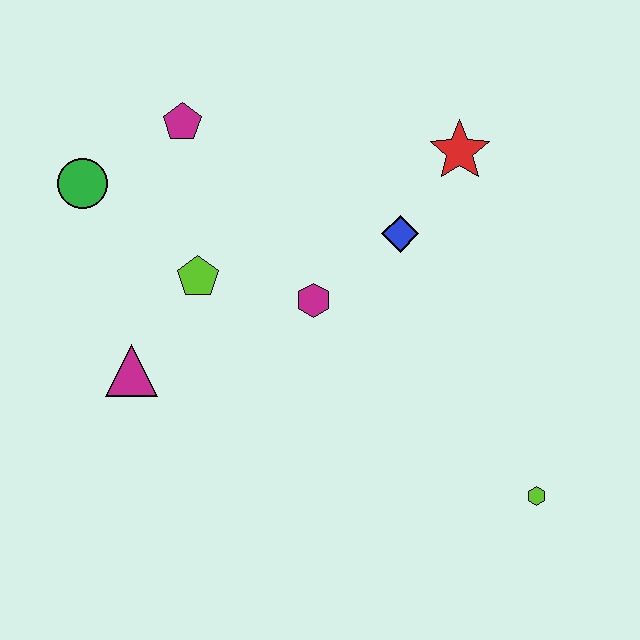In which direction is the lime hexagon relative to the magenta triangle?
The lime hexagon is to the right of the magenta triangle.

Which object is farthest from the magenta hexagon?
The lime hexagon is farthest from the magenta hexagon.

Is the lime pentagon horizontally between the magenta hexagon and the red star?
No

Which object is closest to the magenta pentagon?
The green circle is closest to the magenta pentagon.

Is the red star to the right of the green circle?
Yes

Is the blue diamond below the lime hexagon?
No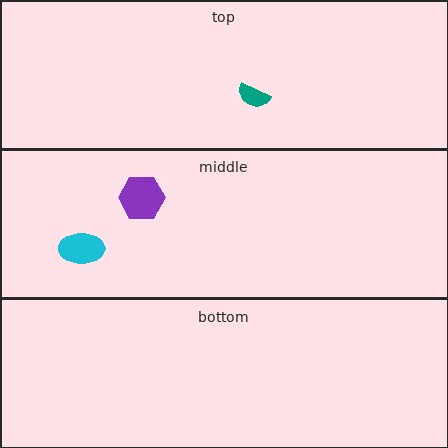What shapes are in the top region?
The teal semicircle.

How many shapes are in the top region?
1.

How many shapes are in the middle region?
2.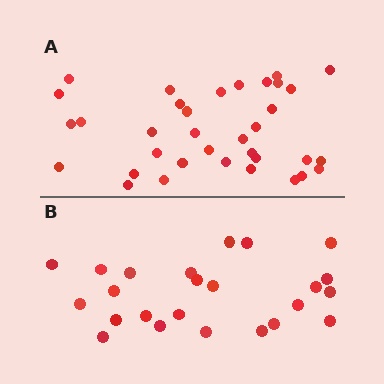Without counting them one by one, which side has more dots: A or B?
Region A (the top region) has more dots.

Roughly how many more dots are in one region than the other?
Region A has roughly 12 or so more dots than region B.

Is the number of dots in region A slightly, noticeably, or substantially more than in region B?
Region A has substantially more. The ratio is roughly 1.5 to 1.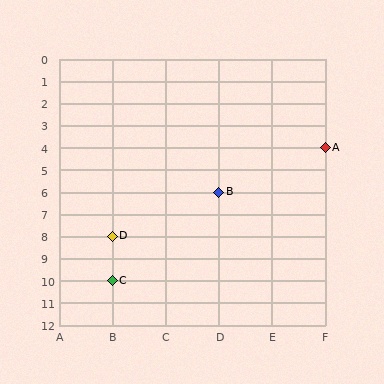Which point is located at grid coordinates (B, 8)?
Point D is at (B, 8).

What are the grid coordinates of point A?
Point A is at grid coordinates (F, 4).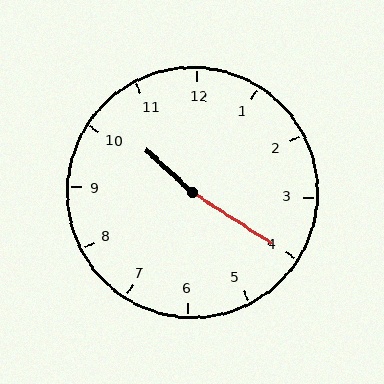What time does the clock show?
10:20.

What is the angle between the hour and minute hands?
Approximately 170 degrees.